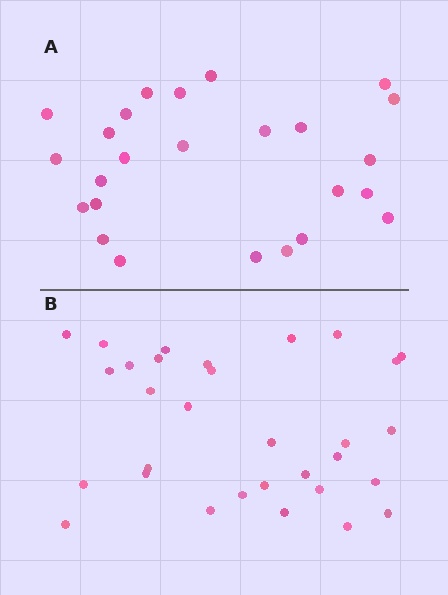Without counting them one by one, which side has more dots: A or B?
Region B (the bottom region) has more dots.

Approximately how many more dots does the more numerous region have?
Region B has about 6 more dots than region A.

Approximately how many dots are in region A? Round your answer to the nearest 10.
About 20 dots. (The exact count is 25, which rounds to 20.)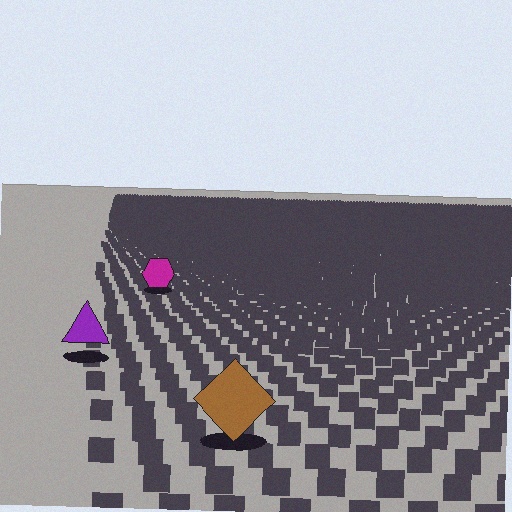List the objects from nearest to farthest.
From nearest to farthest: the brown diamond, the purple triangle, the magenta hexagon.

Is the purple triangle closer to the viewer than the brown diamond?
No. The brown diamond is closer — you can tell from the texture gradient: the ground texture is coarser near it.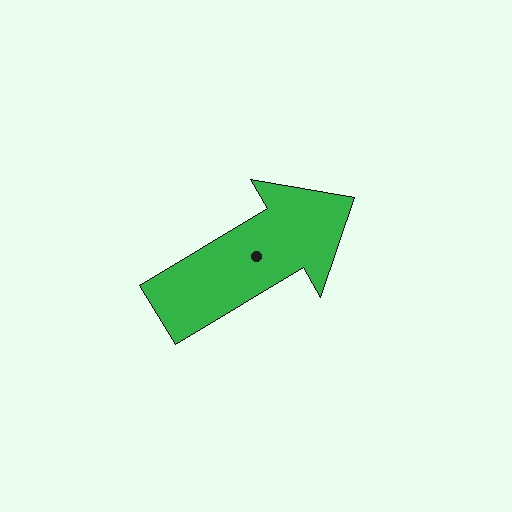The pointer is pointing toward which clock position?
Roughly 2 o'clock.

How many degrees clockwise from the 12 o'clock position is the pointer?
Approximately 59 degrees.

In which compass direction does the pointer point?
Northeast.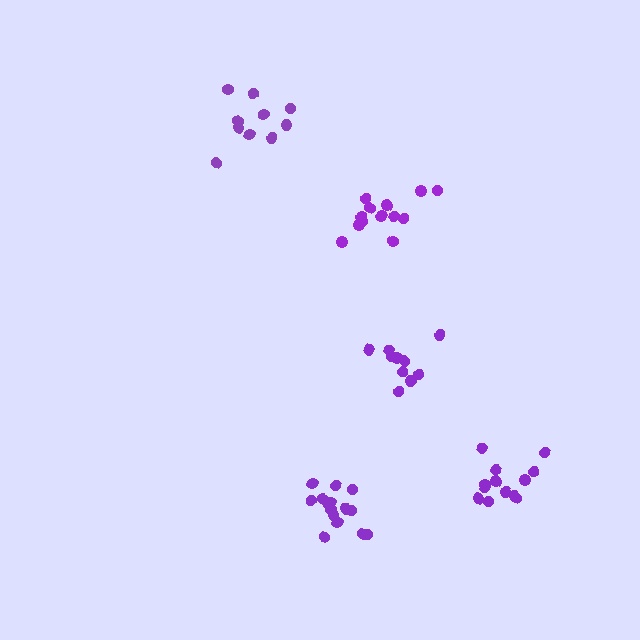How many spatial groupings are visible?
There are 5 spatial groupings.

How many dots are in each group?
Group 1: 15 dots, Group 2: 13 dots, Group 3: 13 dots, Group 4: 10 dots, Group 5: 11 dots (62 total).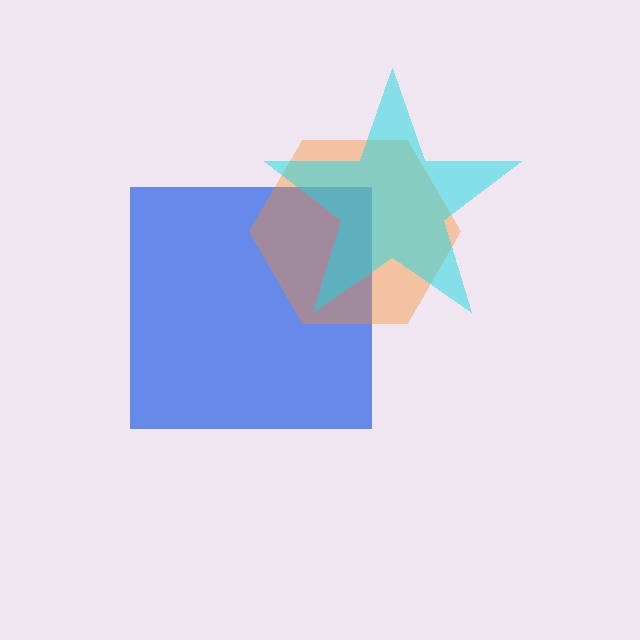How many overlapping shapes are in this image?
There are 3 overlapping shapes in the image.